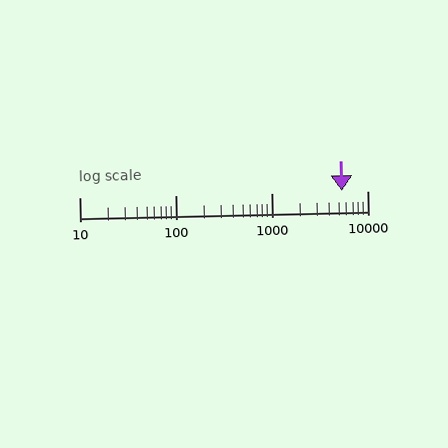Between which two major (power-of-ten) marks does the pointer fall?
The pointer is between 1000 and 10000.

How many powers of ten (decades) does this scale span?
The scale spans 3 decades, from 10 to 10000.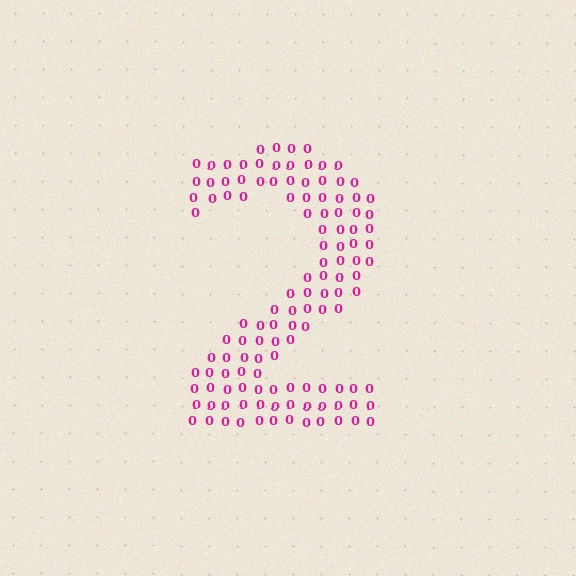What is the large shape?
The large shape is the digit 2.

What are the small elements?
The small elements are digit 0's.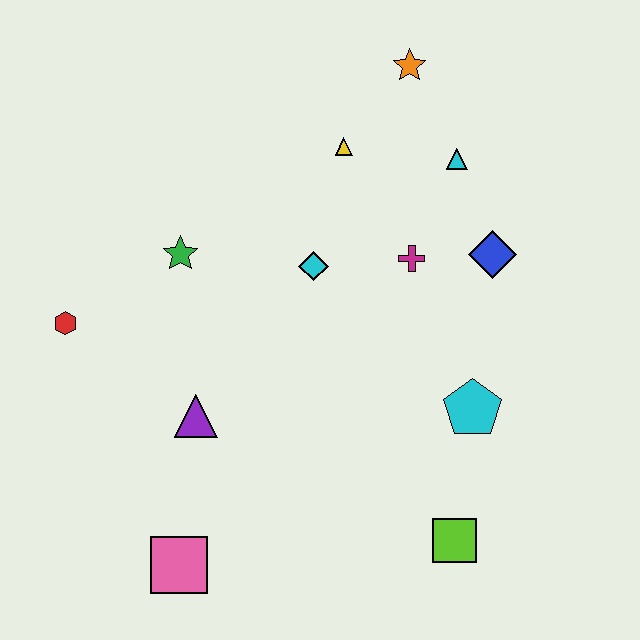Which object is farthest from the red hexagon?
The lime square is farthest from the red hexagon.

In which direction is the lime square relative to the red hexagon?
The lime square is to the right of the red hexagon.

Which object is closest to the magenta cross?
The blue diamond is closest to the magenta cross.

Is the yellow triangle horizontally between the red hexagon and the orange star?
Yes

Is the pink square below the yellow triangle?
Yes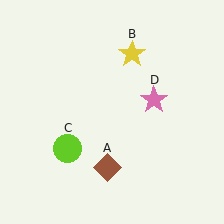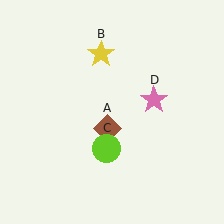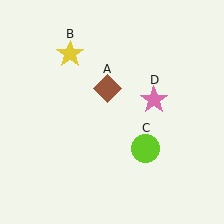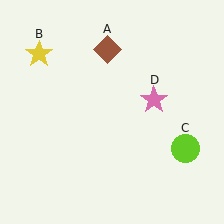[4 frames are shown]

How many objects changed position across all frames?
3 objects changed position: brown diamond (object A), yellow star (object B), lime circle (object C).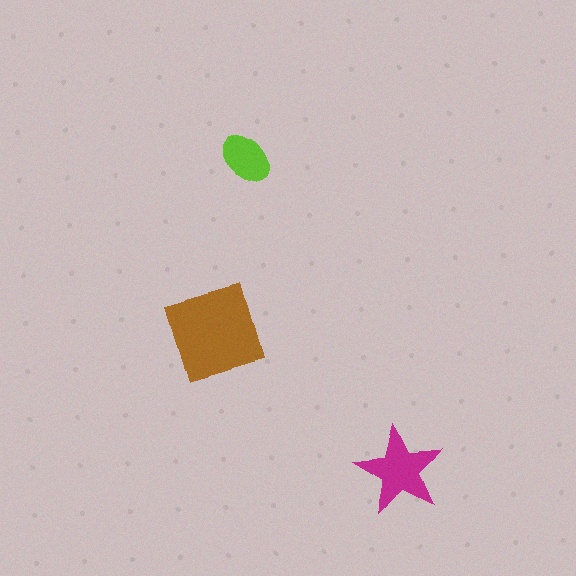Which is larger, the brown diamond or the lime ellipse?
The brown diamond.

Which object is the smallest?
The lime ellipse.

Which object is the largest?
The brown diamond.